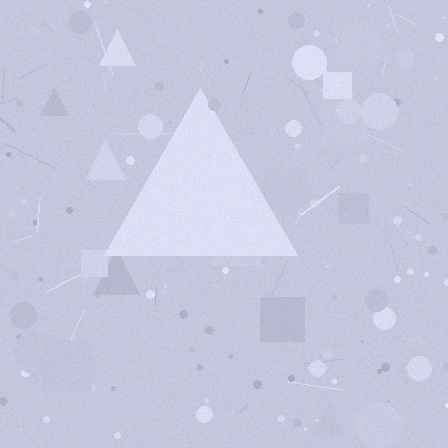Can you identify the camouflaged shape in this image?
The camouflaged shape is a triangle.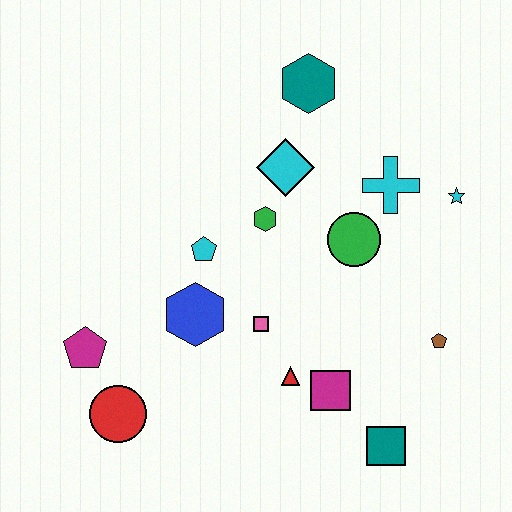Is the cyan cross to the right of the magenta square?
Yes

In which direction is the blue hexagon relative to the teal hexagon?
The blue hexagon is below the teal hexagon.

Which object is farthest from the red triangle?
The teal hexagon is farthest from the red triangle.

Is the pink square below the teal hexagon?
Yes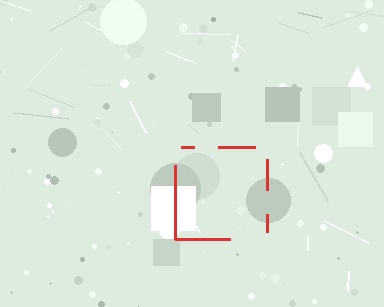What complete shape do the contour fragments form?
The contour fragments form a square.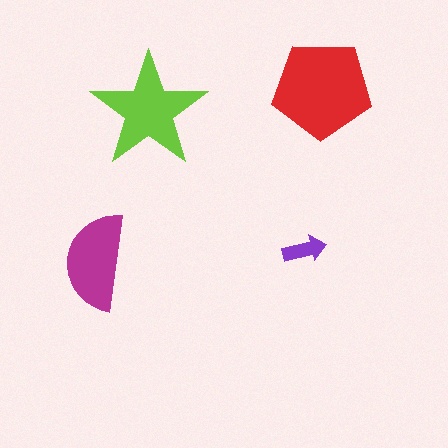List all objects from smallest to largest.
The purple arrow, the magenta semicircle, the lime star, the red pentagon.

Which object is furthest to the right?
The red pentagon is rightmost.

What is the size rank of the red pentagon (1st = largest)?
1st.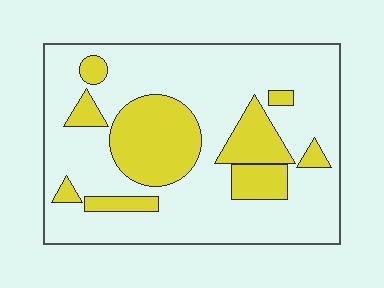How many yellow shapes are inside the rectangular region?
9.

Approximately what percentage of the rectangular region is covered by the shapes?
Approximately 25%.